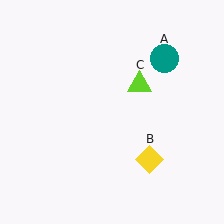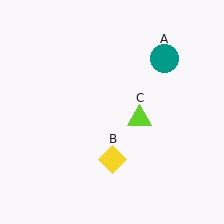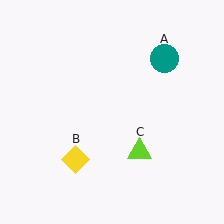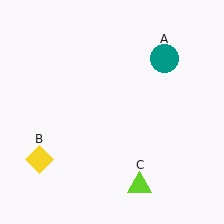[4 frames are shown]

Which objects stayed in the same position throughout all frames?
Teal circle (object A) remained stationary.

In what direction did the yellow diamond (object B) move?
The yellow diamond (object B) moved left.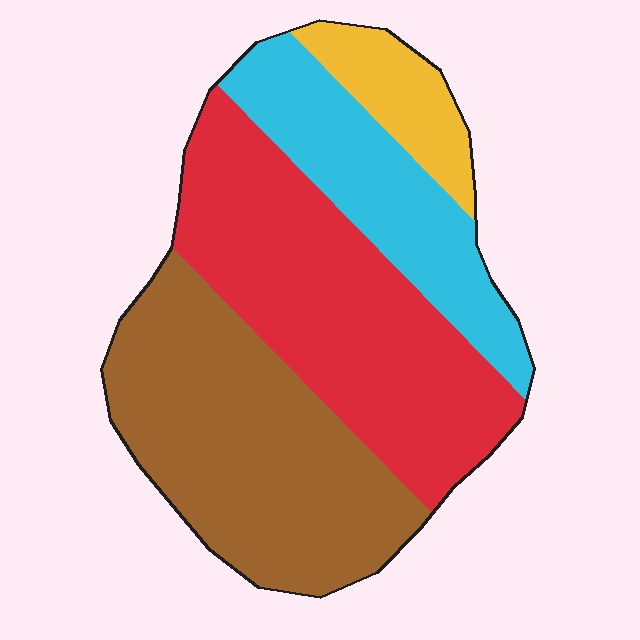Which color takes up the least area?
Yellow, at roughly 10%.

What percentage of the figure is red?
Red covers 36% of the figure.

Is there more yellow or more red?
Red.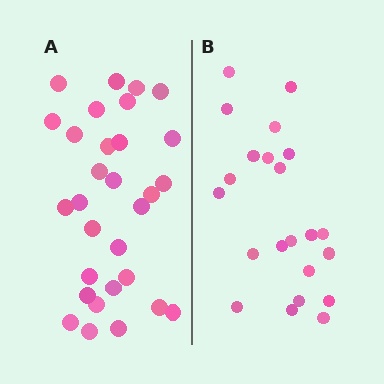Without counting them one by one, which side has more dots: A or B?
Region A (the left region) has more dots.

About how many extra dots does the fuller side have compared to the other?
Region A has roughly 8 or so more dots than region B.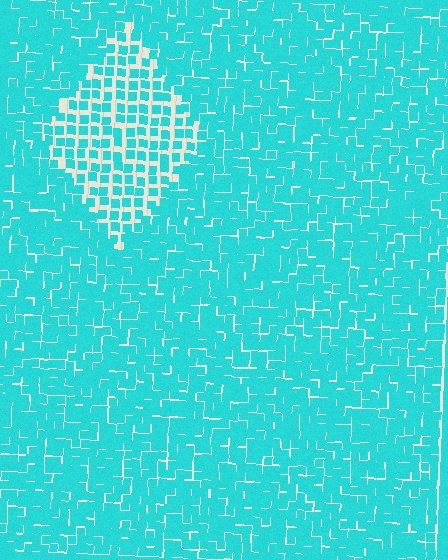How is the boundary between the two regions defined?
The boundary is defined by a change in element density (approximately 1.8x ratio). All elements are the same color, size, and shape.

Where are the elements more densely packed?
The elements are more densely packed outside the diamond boundary.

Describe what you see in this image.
The image contains small cyan elements arranged at two different densities. A diamond-shaped region is visible where the elements are less densely packed than the surrounding area.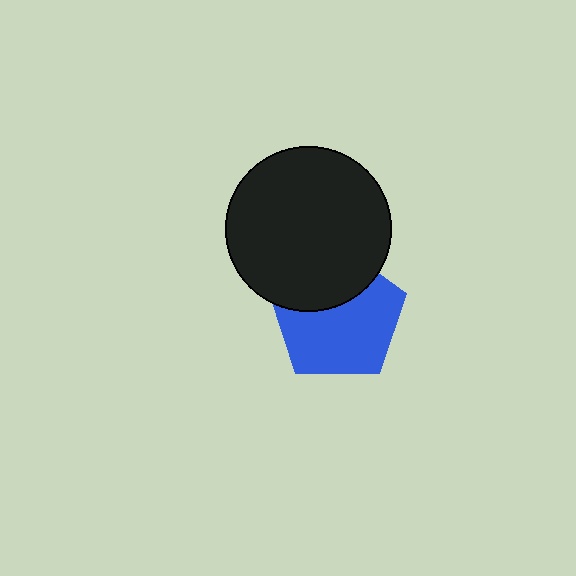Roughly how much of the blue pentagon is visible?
Most of it is visible (roughly 66%).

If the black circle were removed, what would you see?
You would see the complete blue pentagon.